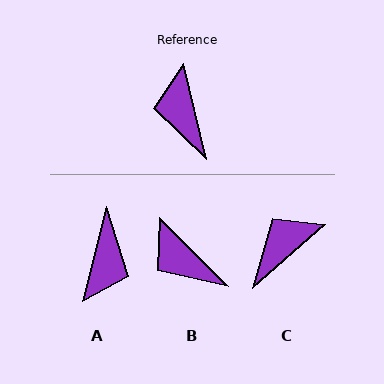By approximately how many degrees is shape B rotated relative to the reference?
Approximately 31 degrees counter-clockwise.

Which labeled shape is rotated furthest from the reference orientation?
A, about 152 degrees away.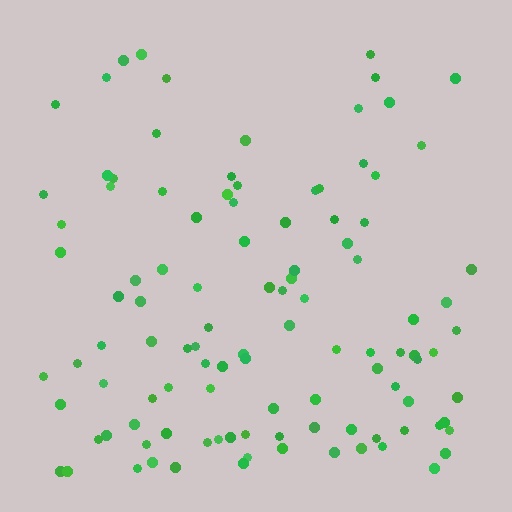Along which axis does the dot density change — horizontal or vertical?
Vertical.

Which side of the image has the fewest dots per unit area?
The top.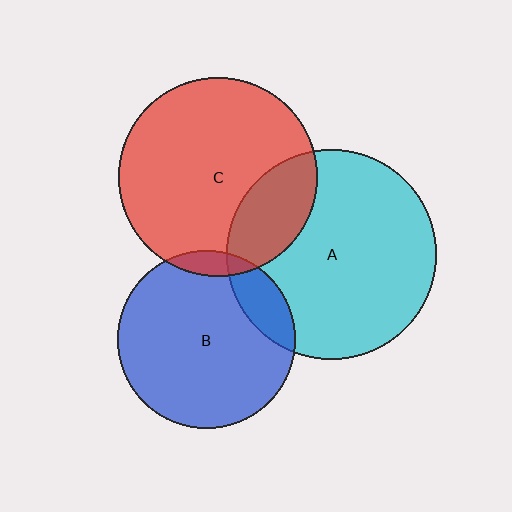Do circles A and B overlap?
Yes.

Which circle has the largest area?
Circle A (cyan).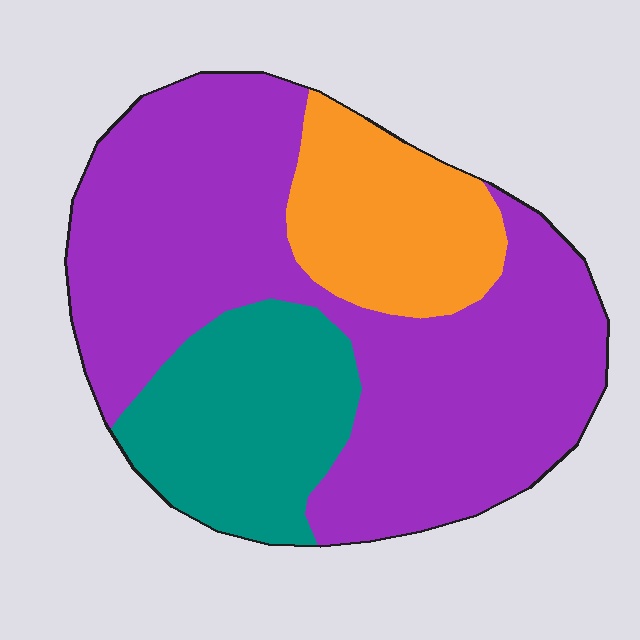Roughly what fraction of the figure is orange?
Orange takes up about one sixth (1/6) of the figure.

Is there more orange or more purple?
Purple.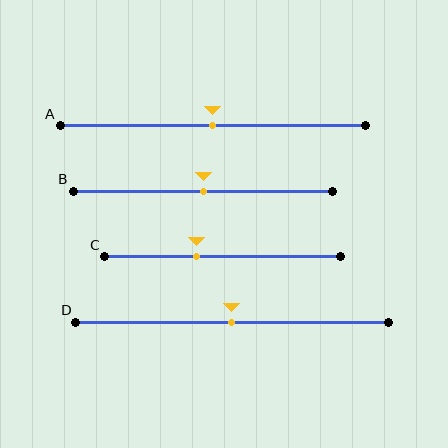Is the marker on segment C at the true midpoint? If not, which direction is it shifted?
No, the marker on segment C is shifted to the left by about 11% of the segment length.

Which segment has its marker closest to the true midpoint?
Segment A has its marker closest to the true midpoint.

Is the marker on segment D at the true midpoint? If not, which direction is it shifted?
Yes, the marker on segment D is at the true midpoint.